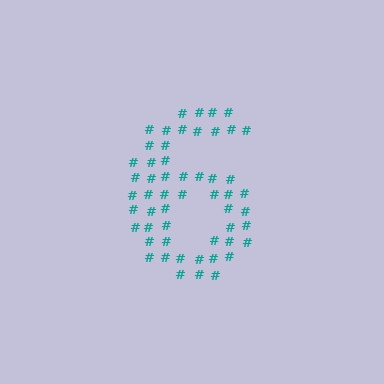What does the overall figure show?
The overall figure shows the digit 6.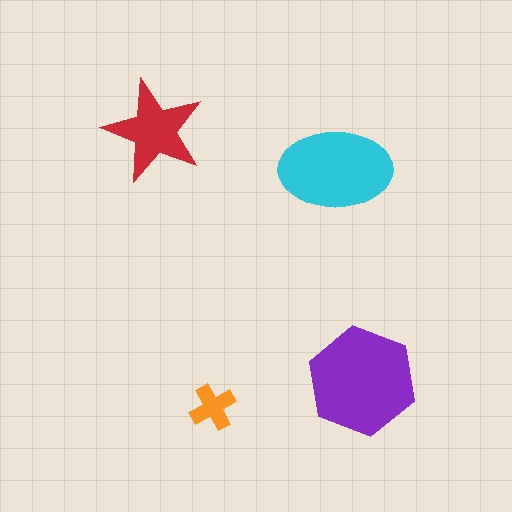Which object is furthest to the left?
The red star is leftmost.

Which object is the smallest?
The orange cross.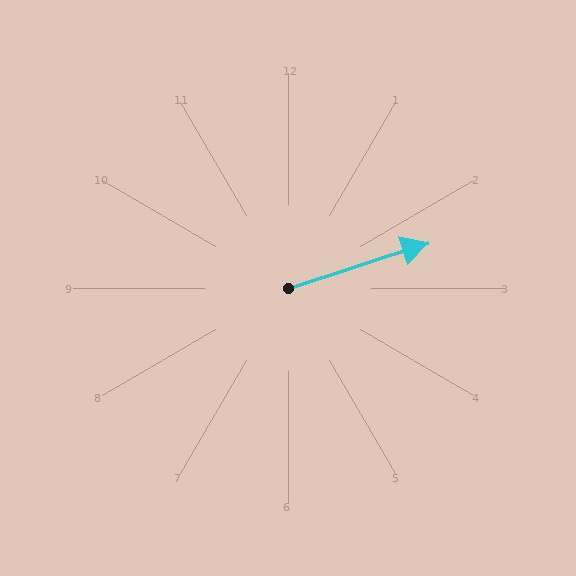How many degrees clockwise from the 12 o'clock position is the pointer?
Approximately 72 degrees.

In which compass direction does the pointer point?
East.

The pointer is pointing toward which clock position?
Roughly 2 o'clock.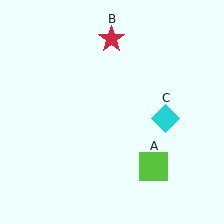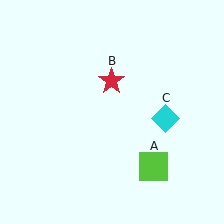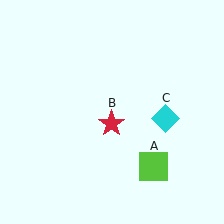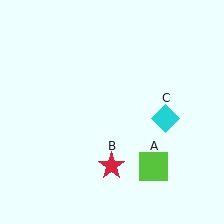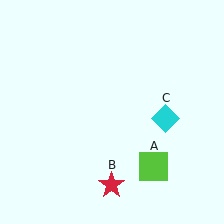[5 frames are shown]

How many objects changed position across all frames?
1 object changed position: red star (object B).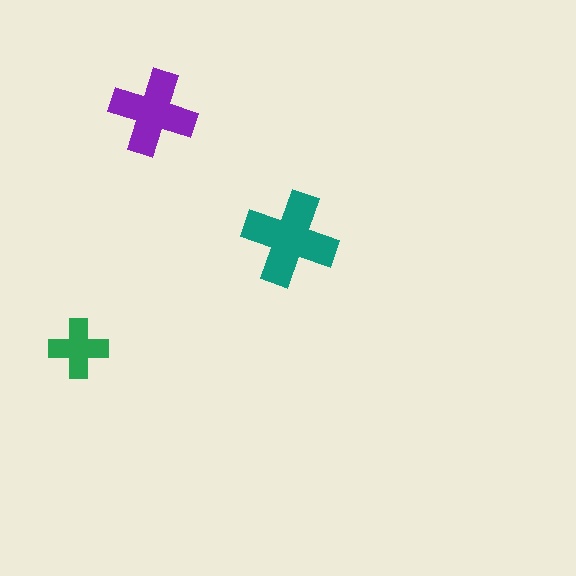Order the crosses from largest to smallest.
the teal one, the purple one, the green one.